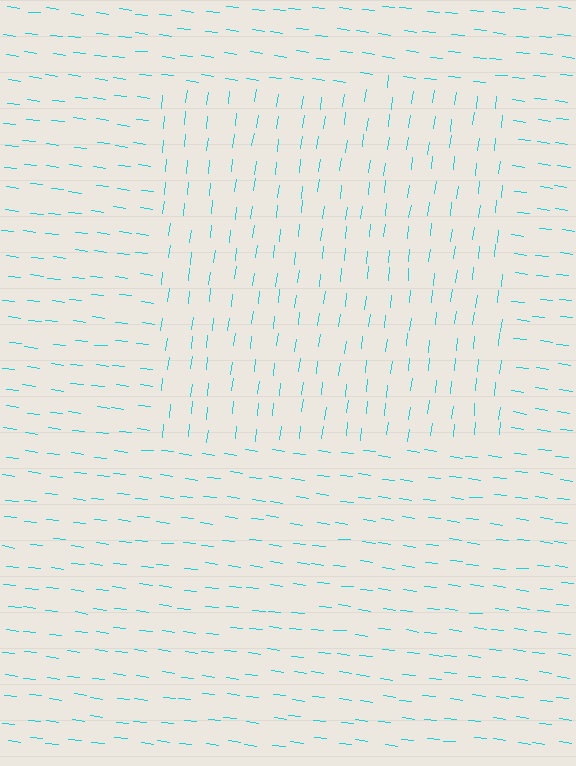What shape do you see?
I see a rectangle.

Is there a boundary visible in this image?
Yes, there is a texture boundary formed by a change in line orientation.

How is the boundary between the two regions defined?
The boundary is defined purely by a change in line orientation (approximately 90 degrees difference). All lines are the same color and thickness.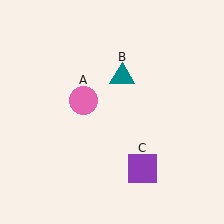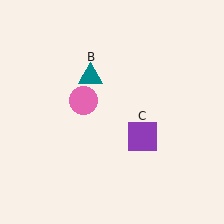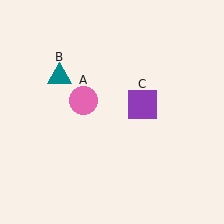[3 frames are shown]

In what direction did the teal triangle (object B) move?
The teal triangle (object B) moved left.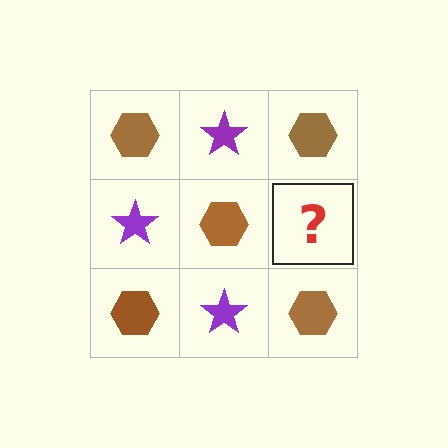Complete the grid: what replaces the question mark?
The question mark should be replaced with a purple star.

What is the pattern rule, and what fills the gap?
The rule is that it alternates brown hexagon and purple star in a checkerboard pattern. The gap should be filled with a purple star.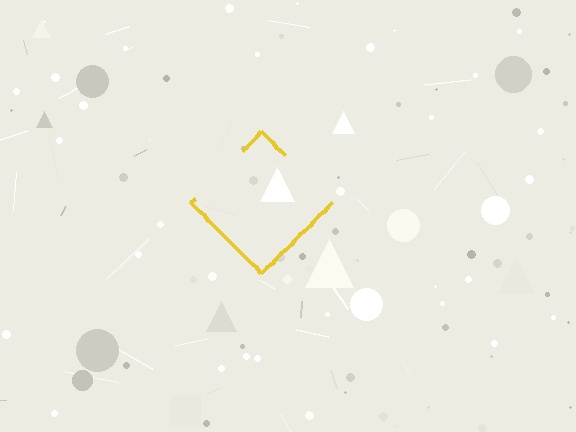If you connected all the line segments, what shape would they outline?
They would outline a diamond.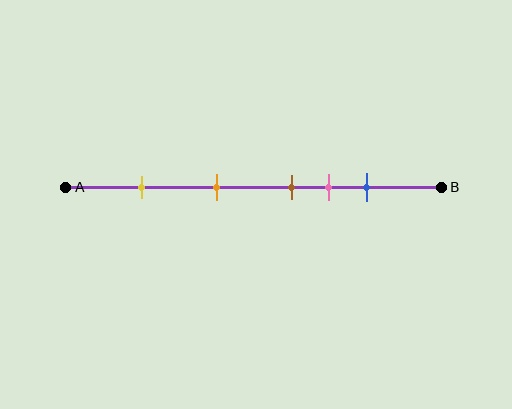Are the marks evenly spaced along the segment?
No, the marks are not evenly spaced.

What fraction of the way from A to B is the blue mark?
The blue mark is approximately 80% (0.8) of the way from A to B.